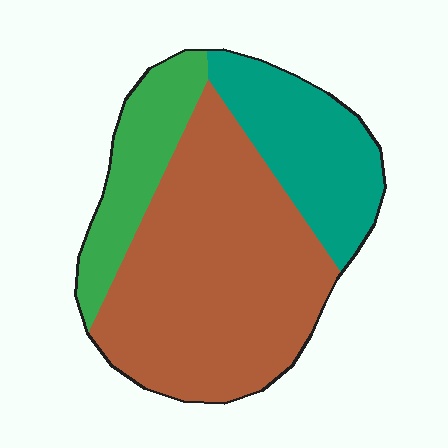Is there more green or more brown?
Brown.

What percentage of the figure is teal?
Teal takes up about one quarter (1/4) of the figure.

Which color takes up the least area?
Green, at roughly 20%.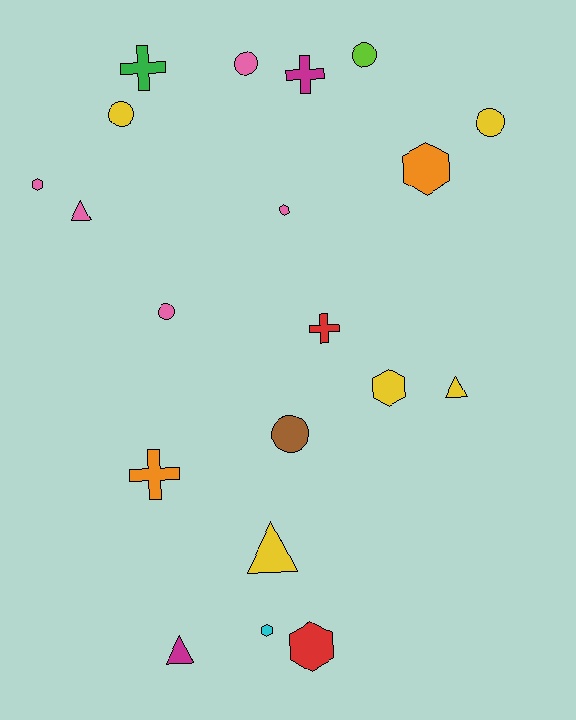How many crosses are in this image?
There are 4 crosses.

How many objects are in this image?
There are 20 objects.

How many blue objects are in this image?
There are no blue objects.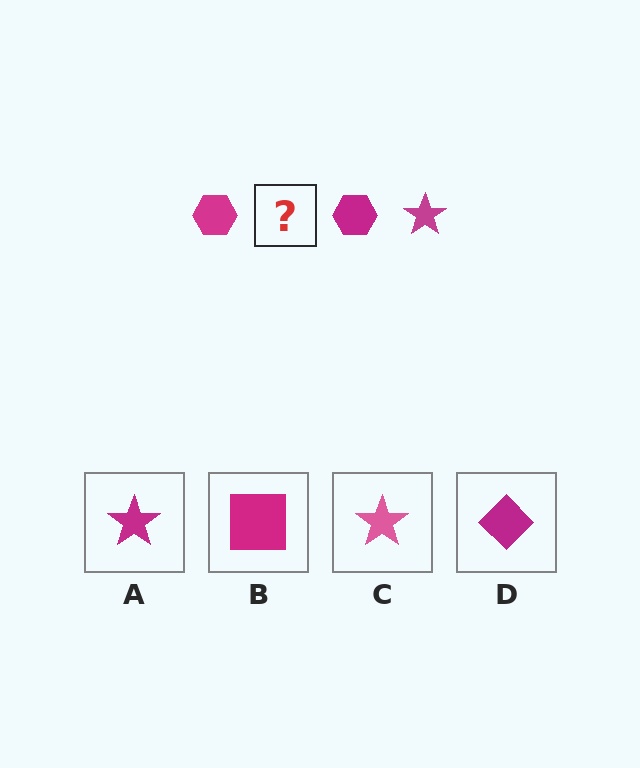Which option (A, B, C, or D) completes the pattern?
A.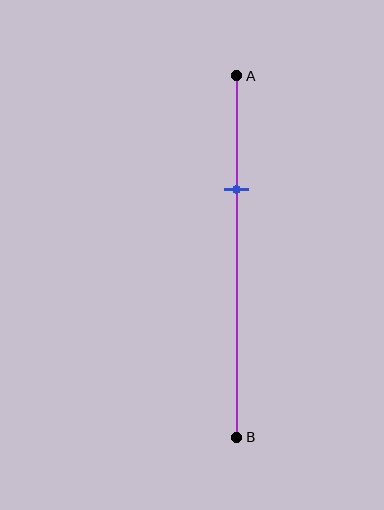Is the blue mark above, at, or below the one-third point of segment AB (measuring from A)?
The blue mark is approximately at the one-third point of segment AB.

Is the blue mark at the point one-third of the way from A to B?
Yes, the mark is approximately at the one-third point.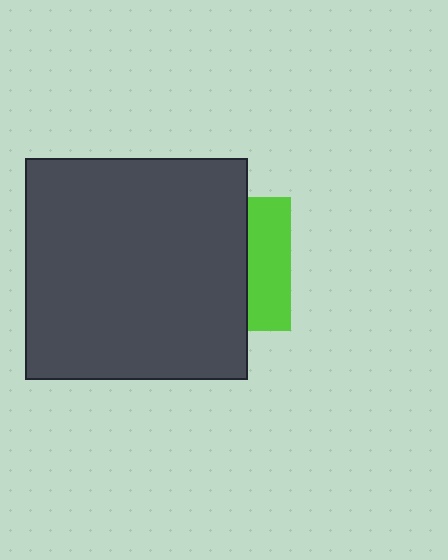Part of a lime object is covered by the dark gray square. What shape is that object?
It is a square.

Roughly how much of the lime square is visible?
A small part of it is visible (roughly 33%).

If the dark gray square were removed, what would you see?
You would see the complete lime square.